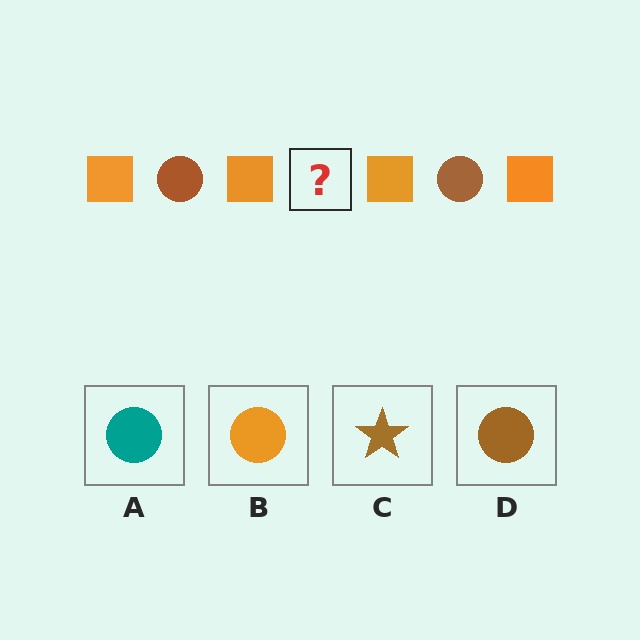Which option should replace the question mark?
Option D.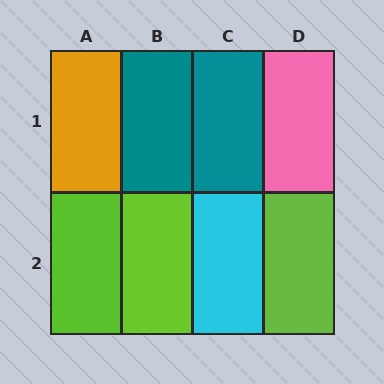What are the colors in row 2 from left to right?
Lime, lime, cyan, lime.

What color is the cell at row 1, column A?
Orange.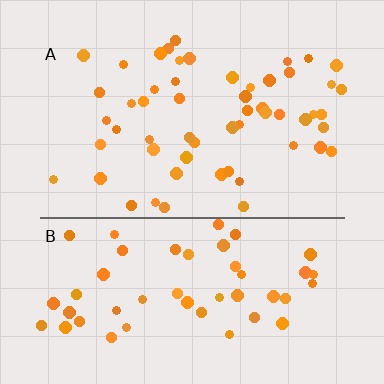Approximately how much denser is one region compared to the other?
Approximately 1.1× — region A over region B.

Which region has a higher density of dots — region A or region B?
A (the top).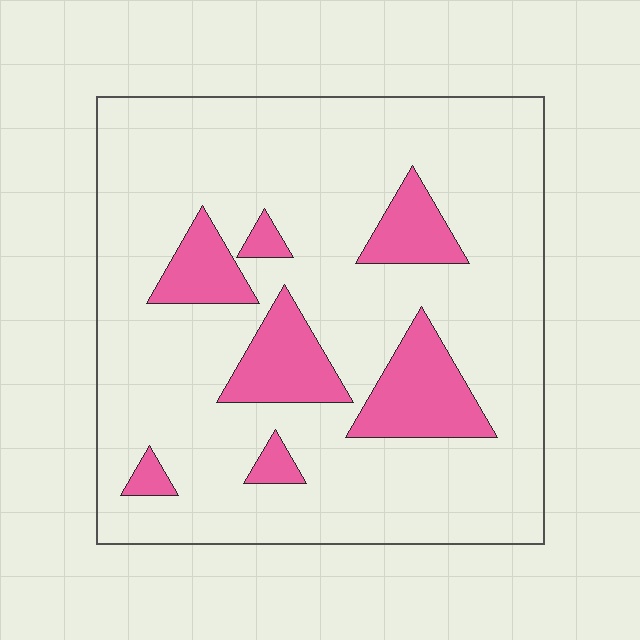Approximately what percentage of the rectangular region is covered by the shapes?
Approximately 15%.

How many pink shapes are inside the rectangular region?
7.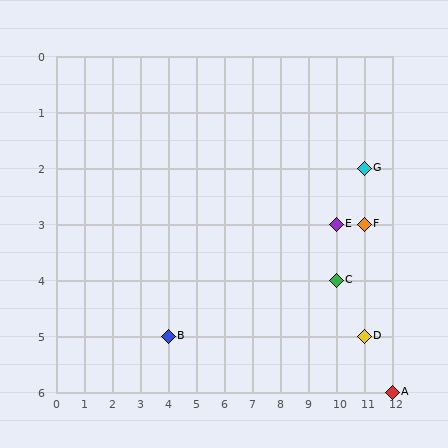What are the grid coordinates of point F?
Point F is at grid coordinates (11, 3).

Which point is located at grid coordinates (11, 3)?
Point F is at (11, 3).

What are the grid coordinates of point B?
Point B is at grid coordinates (4, 5).